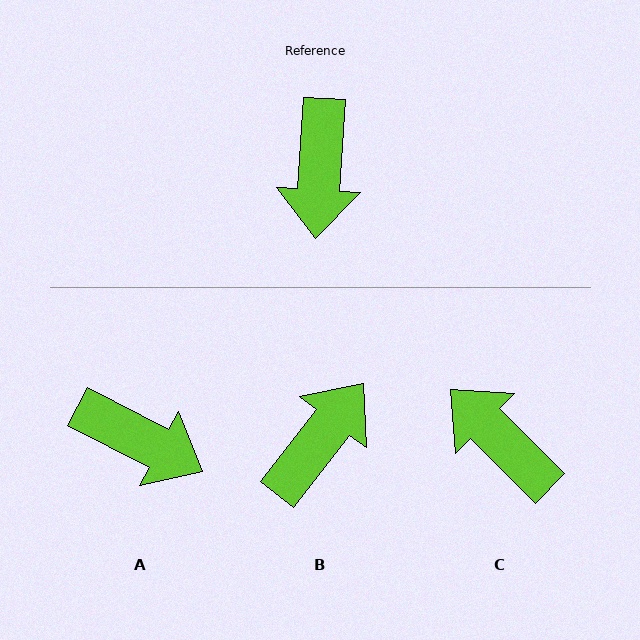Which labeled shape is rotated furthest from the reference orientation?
B, about 146 degrees away.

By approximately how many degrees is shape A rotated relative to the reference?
Approximately 66 degrees counter-clockwise.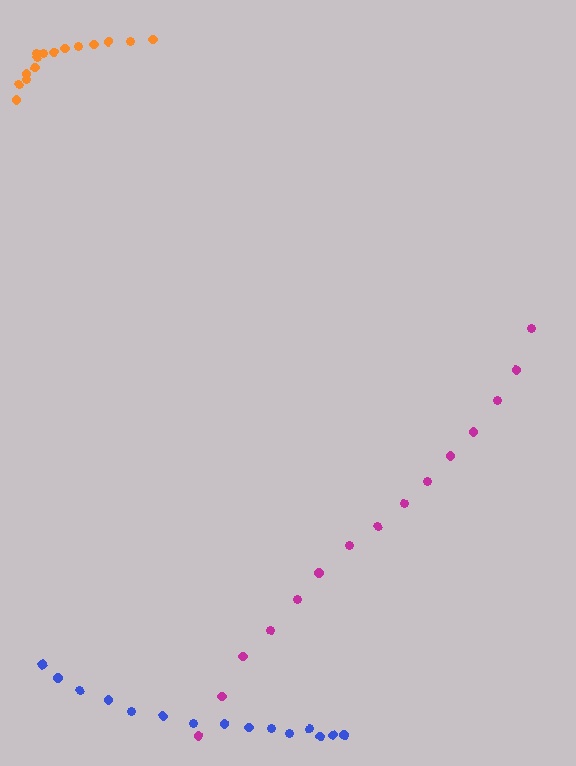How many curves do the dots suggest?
There are 3 distinct paths.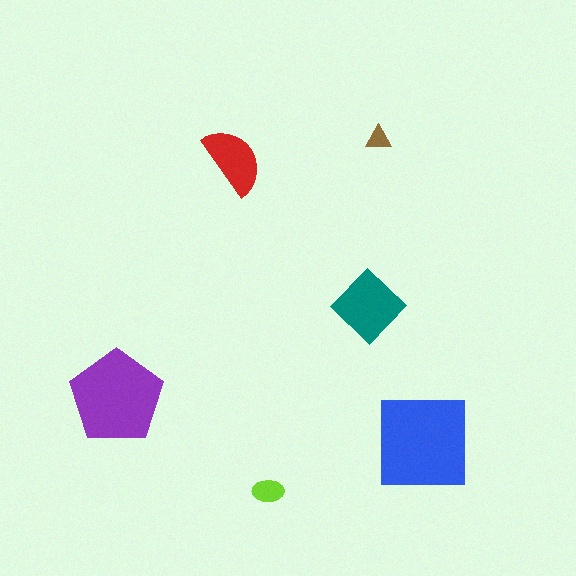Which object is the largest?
The blue square.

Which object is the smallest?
The brown triangle.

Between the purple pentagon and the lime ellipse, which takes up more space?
The purple pentagon.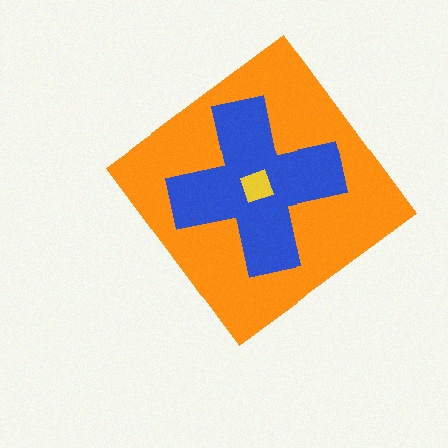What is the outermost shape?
The orange diamond.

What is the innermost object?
The yellow square.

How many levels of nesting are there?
3.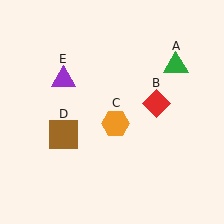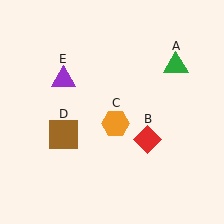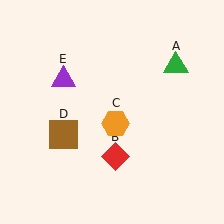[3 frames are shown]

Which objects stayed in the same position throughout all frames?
Green triangle (object A) and orange hexagon (object C) and brown square (object D) and purple triangle (object E) remained stationary.